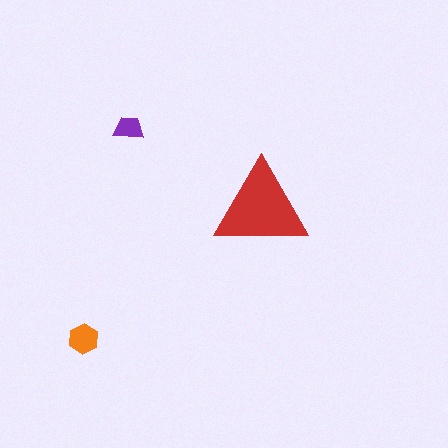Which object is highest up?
The purple trapezoid is topmost.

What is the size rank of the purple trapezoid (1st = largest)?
3rd.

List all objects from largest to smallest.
The red triangle, the orange hexagon, the purple trapezoid.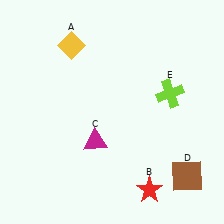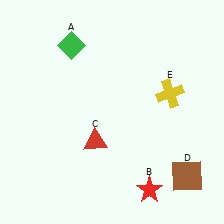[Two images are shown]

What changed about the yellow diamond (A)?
In Image 1, A is yellow. In Image 2, it changed to green.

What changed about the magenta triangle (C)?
In Image 1, C is magenta. In Image 2, it changed to red.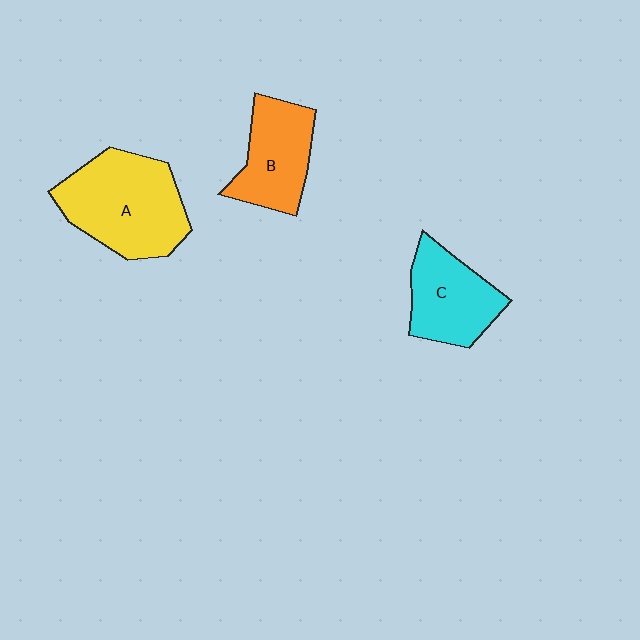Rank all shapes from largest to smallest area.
From largest to smallest: A (yellow), C (cyan), B (orange).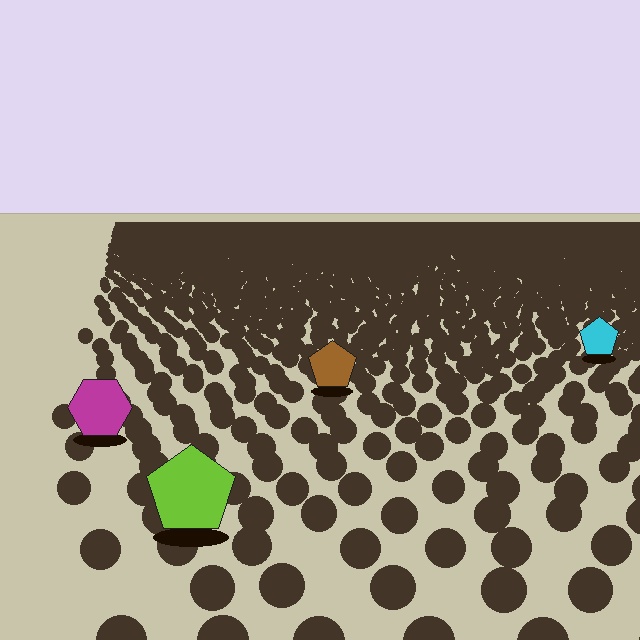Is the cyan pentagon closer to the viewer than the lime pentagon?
No. The lime pentagon is closer — you can tell from the texture gradient: the ground texture is coarser near it.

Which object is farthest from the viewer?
The cyan pentagon is farthest from the viewer. It appears smaller and the ground texture around it is denser.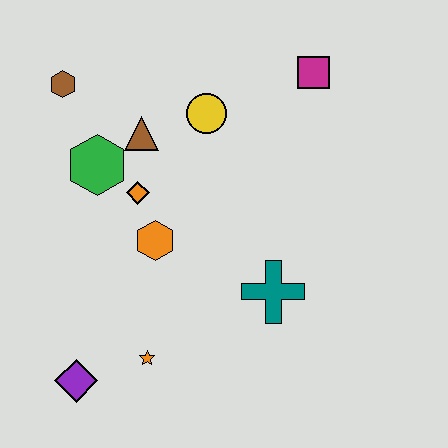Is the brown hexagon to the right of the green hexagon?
No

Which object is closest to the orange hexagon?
The orange diamond is closest to the orange hexagon.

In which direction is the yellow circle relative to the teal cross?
The yellow circle is above the teal cross.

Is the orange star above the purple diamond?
Yes